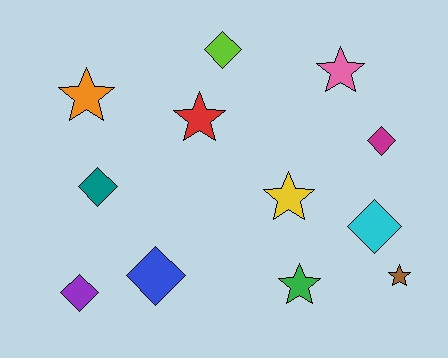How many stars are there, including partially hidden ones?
There are 6 stars.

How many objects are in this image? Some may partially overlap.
There are 12 objects.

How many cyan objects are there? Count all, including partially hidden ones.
There is 1 cyan object.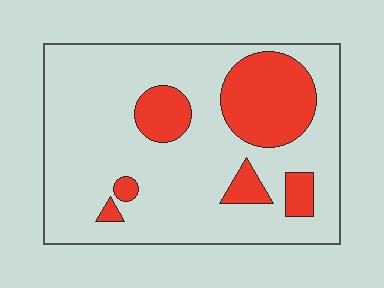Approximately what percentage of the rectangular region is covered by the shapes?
Approximately 25%.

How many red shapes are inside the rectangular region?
6.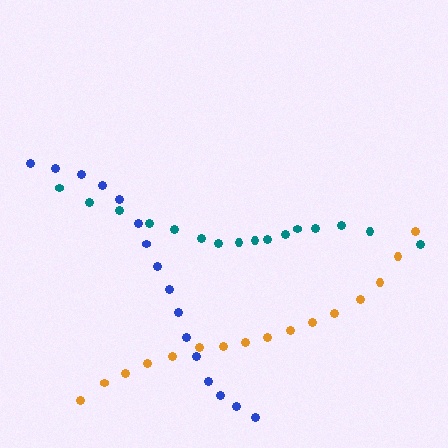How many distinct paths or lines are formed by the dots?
There are 3 distinct paths.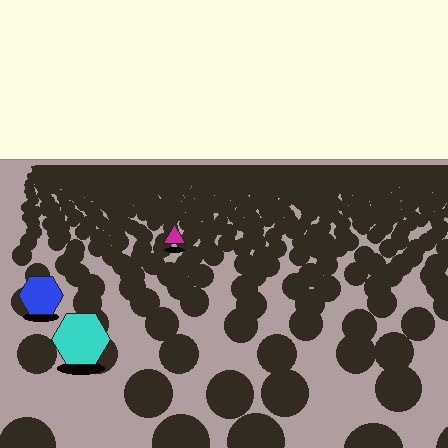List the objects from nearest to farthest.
From nearest to farthest: the cyan hexagon, the blue hexagon, the magenta triangle.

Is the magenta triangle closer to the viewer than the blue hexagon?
No. The blue hexagon is closer — you can tell from the texture gradient: the ground texture is coarser near it.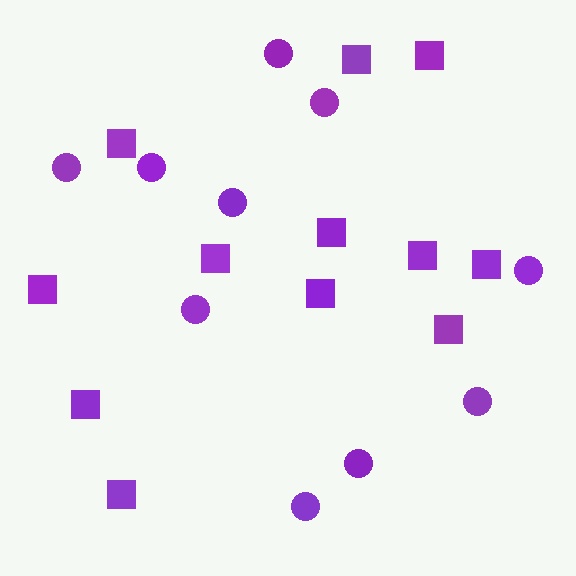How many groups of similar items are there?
There are 2 groups: one group of circles (10) and one group of squares (12).